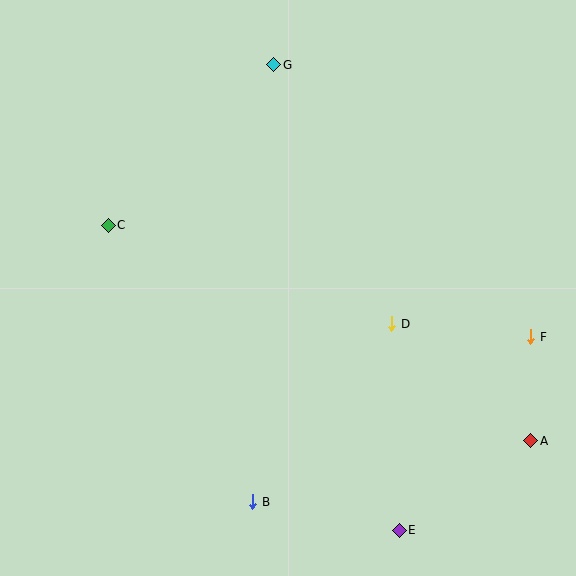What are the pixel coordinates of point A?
Point A is at (531, 441).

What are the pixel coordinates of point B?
Point B is at (253, 502).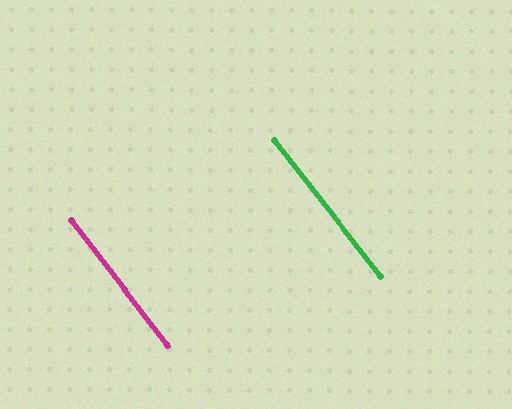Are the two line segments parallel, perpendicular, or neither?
Parallel — their directions differ by only 0.6°.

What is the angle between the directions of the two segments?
Approximately 1 degree.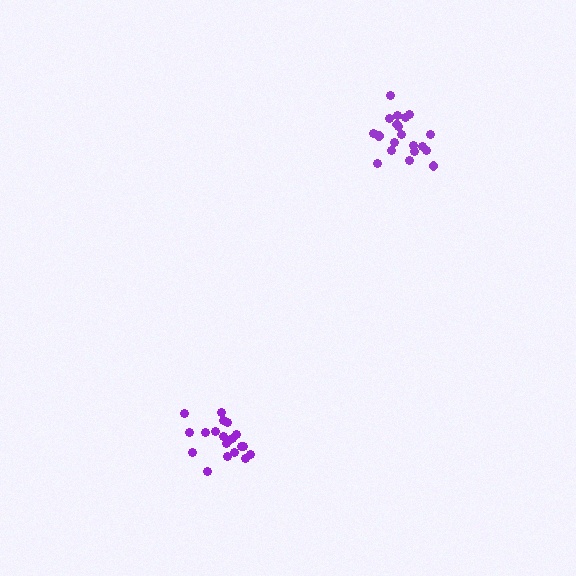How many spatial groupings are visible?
There are 2 spatial groupings.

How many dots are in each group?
Group 1: 20 dots, Group 2: 20 dots (40 total).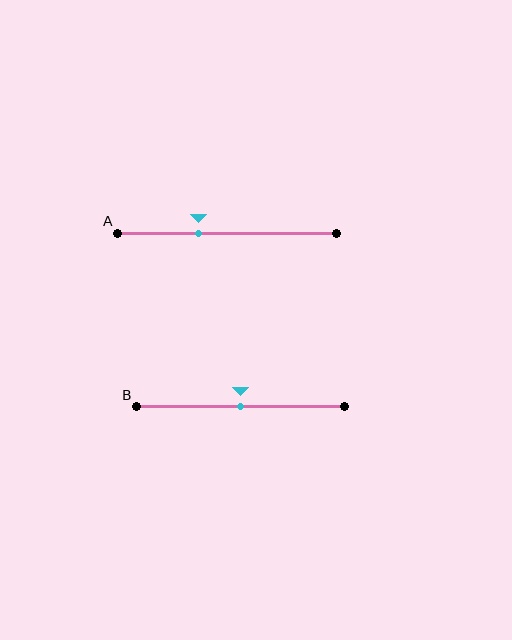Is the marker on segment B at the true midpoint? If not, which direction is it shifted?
Yes, the marker on segment B is at the true midpoint.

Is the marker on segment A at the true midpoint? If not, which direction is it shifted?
No, the marker on segment A is shifted to the left by about 13% of the segment length.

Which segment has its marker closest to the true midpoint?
Segment B has its marker closest to the true midpoint.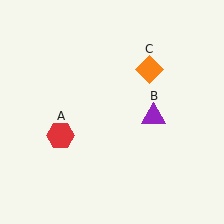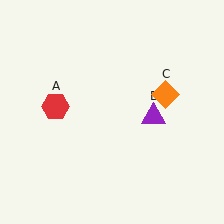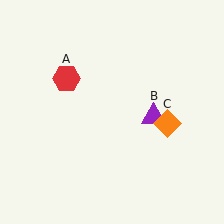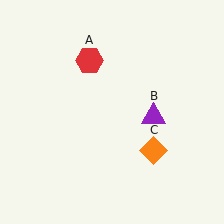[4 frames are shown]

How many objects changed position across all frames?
2 objects changed position: red hexagon (object A), orange diamond (object C).